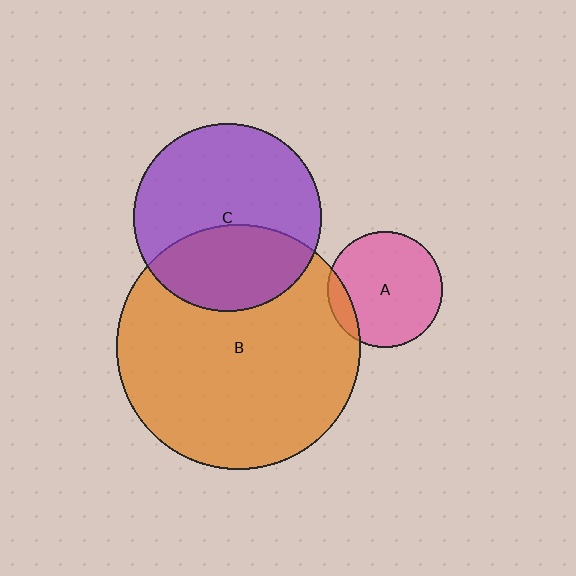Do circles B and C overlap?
Yes.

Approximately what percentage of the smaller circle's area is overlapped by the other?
Approximately 35%.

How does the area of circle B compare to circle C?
Approximately 1.7 times.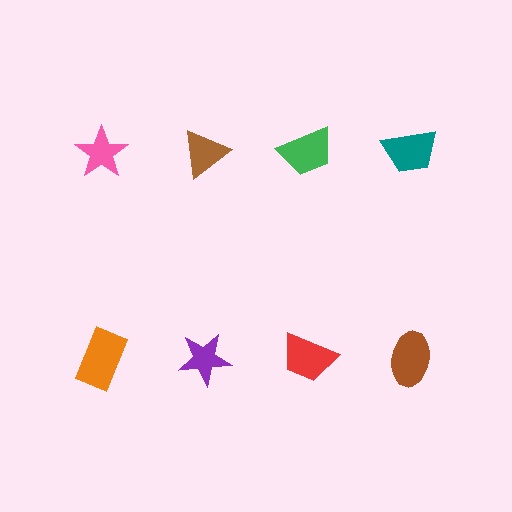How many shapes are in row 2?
4 shapes.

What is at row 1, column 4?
A teal trapezoid.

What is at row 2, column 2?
A purple star.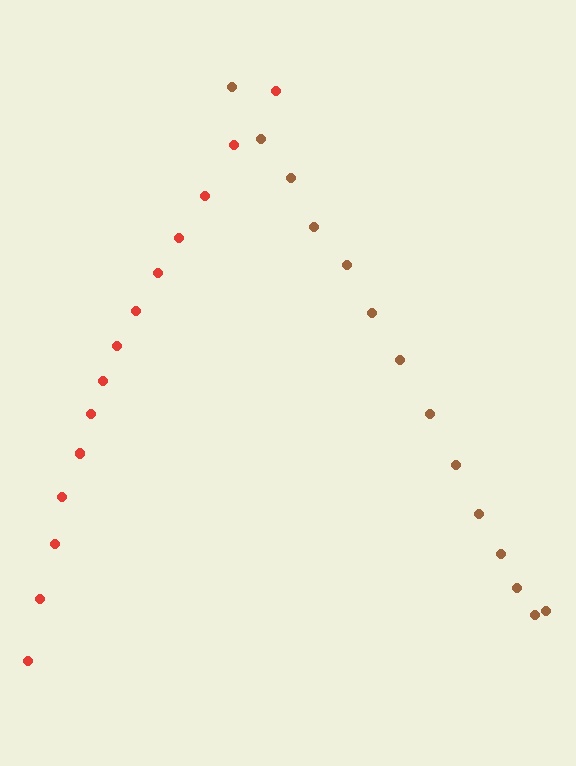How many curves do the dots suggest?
There are 2 distinct paths.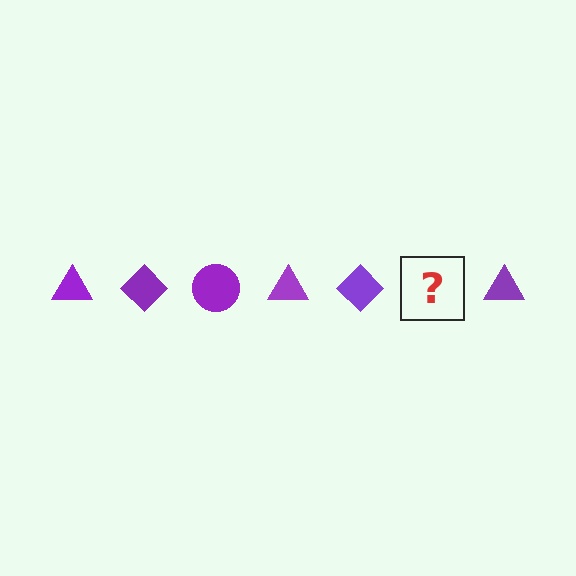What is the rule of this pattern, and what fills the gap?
The rule is that the pattern cycles through triangle, diamond, circle shapes in purple. The gap should be filled with a purple circle.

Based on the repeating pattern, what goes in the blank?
The blank should be a purple circle.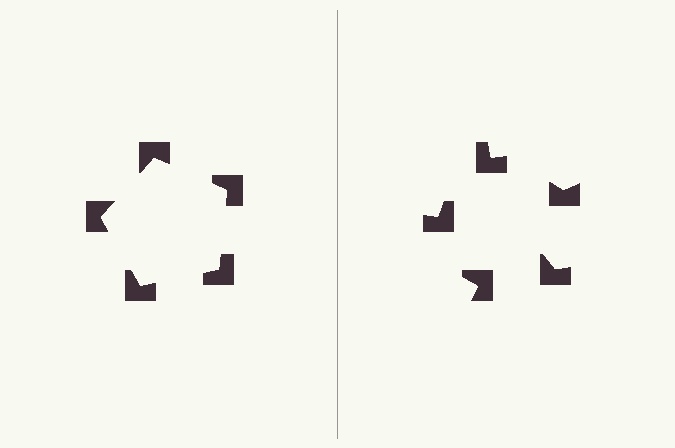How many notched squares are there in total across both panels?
10 — 5 on each side.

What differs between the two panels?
The notched squares are positioned identically on both sides; only the wedge orientations differ. On the left they align to a pentagon; on the right they are misaligned.